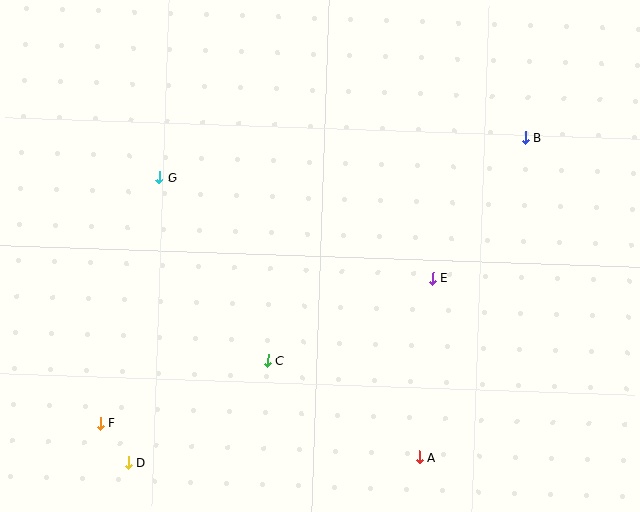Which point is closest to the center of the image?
Point E at (433, 278) is closest to the center.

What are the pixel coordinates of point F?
Point F is at (100, 423).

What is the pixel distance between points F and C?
The distance between F and C is 179 pixels.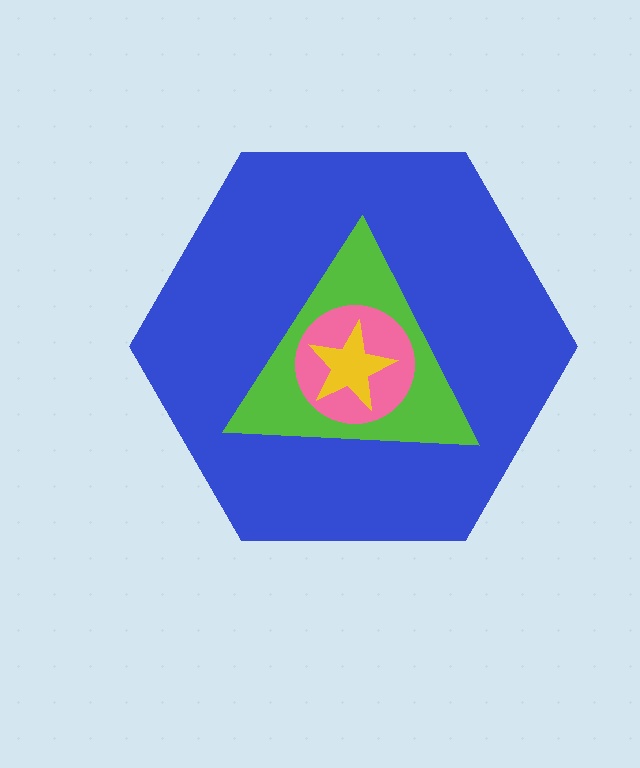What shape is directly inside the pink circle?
The yellow star.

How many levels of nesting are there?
4.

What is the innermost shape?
The yellow star.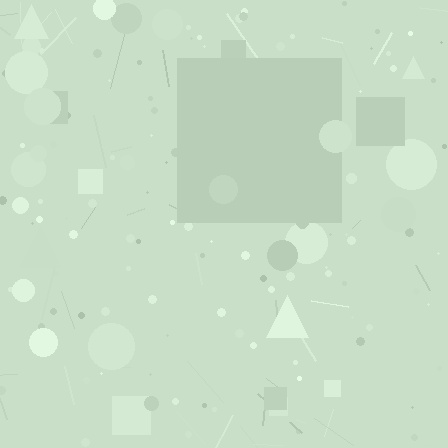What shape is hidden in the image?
A square is hidden in the image.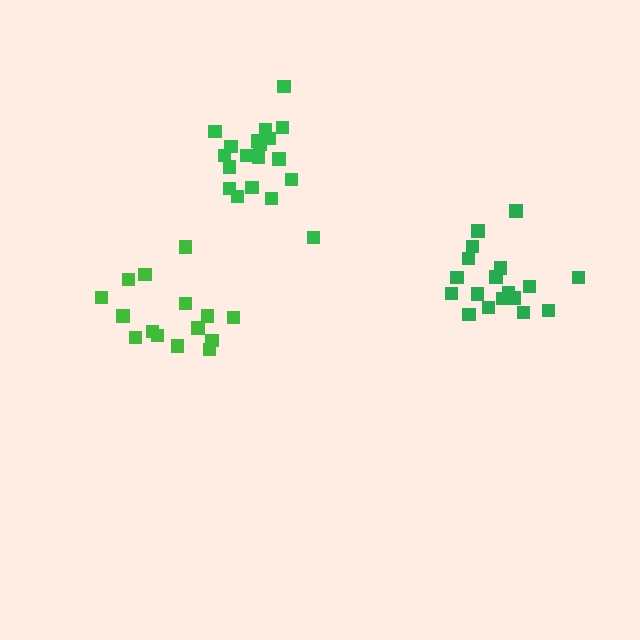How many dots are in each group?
Group 1: 15 dots, Group 2: 18 dots, Group 3: 19 dots (52 total).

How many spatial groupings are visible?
There are 3 spatial groupings.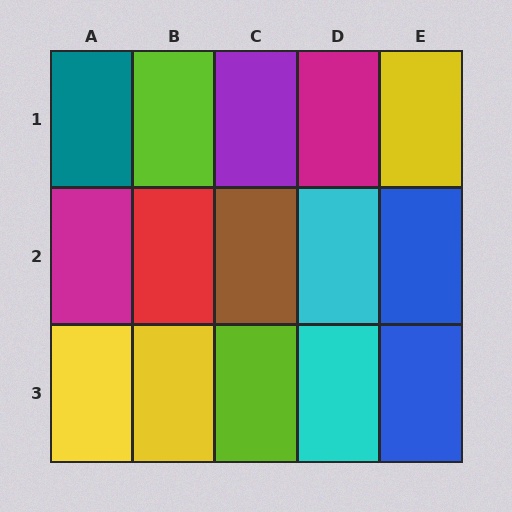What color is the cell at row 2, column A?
Magenta.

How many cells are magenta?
2 cells are magenta.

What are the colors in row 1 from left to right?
Teal, lime, purple, magenta, yellow.